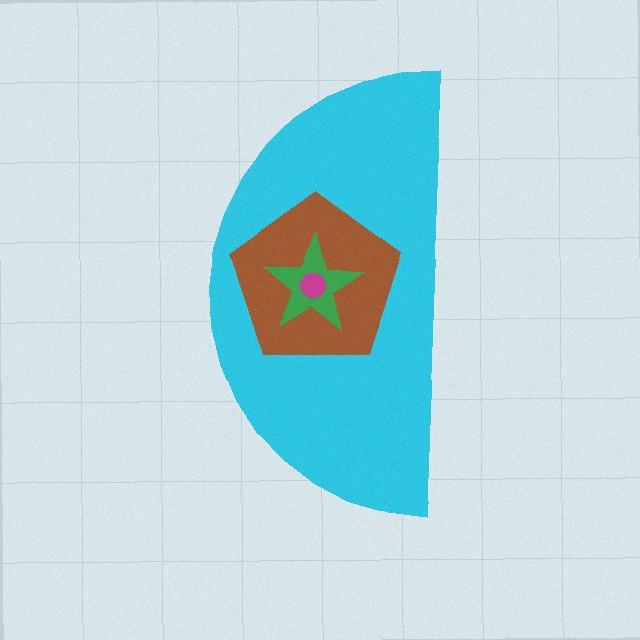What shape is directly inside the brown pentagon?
The green star.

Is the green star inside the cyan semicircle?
Yes.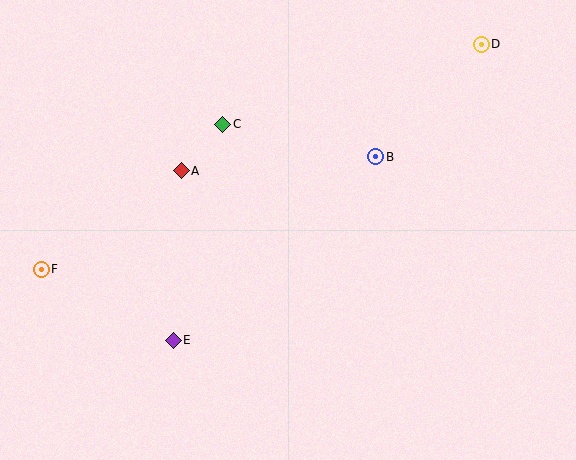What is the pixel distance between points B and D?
The distance between B and D is 154 pixels.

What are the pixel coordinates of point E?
Point E is at (173, 340).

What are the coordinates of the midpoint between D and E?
The midpoint between D and E is at (327, 192).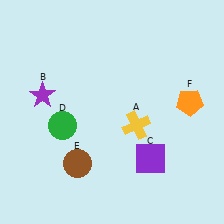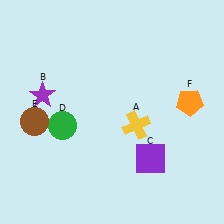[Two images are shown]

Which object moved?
The brown circle (E) moved left.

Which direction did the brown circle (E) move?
The brown circle (E) moved left.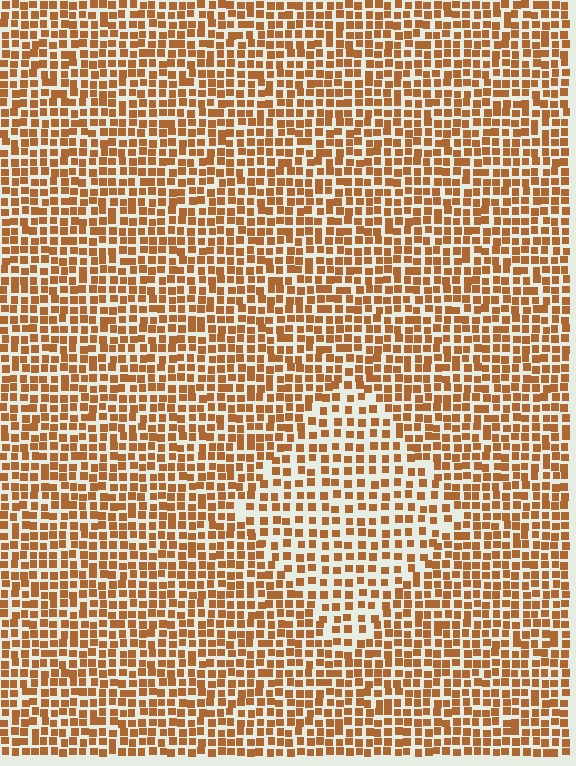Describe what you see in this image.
The image contains small brown elements arranged at two different densities. A diamond-shaped region is visible where the elements are less densely packed than the surrounding area.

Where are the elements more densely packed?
The elements are more densely packed outside the diamond boundary.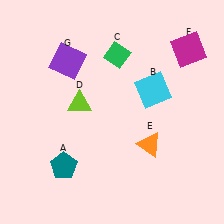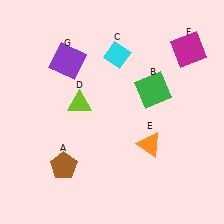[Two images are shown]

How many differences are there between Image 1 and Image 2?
There are 3 differences between the two images.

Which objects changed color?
A changed from teal to brown. B changed from cyan to green. C changed from green to cyan.